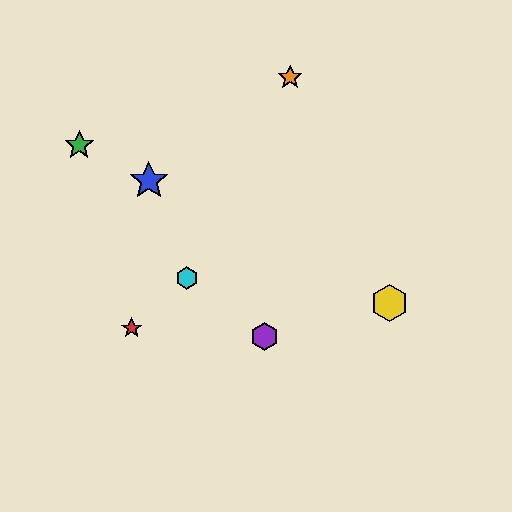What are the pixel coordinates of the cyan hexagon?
The cyan hexagon is at (187, 278).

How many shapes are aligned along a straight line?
3 shapes (the blue star, the green star, the yellow hexagon) are aligned along a straight line.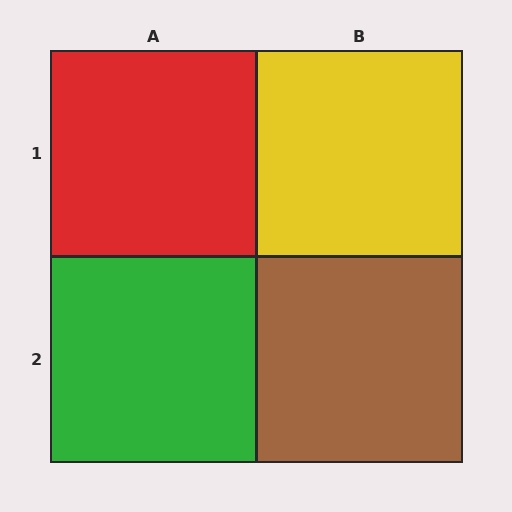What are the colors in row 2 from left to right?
Green, brown.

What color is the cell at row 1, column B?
Yellow.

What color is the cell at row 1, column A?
Red.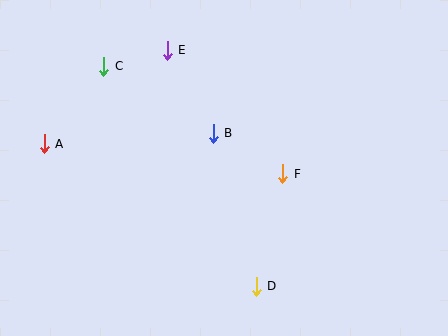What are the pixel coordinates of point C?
Point C is at (104, 66).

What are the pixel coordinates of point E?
Point E is at (167, 50).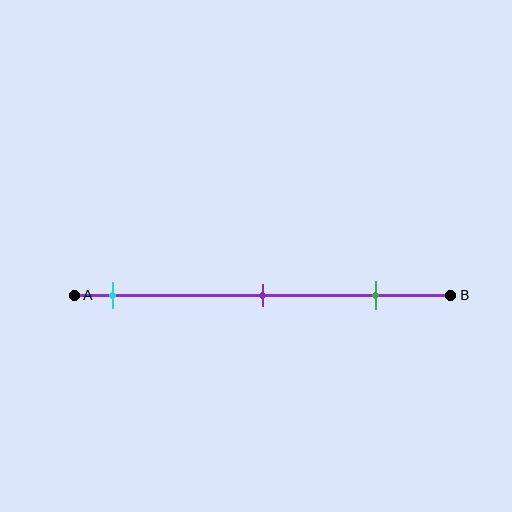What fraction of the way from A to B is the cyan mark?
The cyan mark is approximately 10% (0.1) of the way from A to B.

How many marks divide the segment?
There are 3 marks dividing the segment.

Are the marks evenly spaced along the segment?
Yes, the marks are approximately evenly spaced.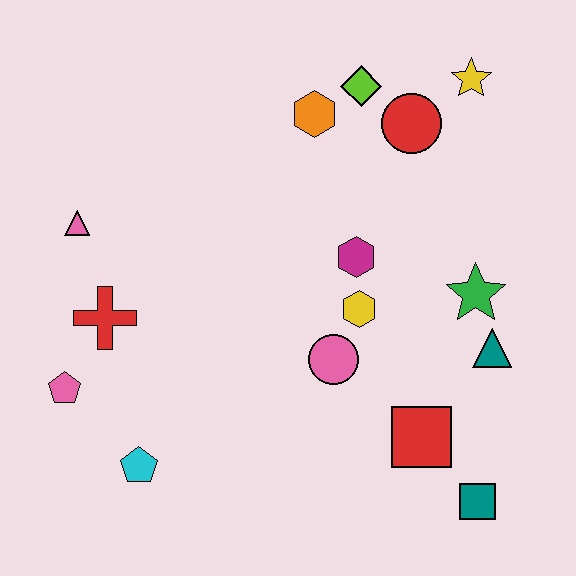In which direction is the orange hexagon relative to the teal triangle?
The orange hexagon is above the teal triangle.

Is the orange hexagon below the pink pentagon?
No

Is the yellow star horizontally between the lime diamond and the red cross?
No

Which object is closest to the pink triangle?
The red cross is closest to the pink triangle.